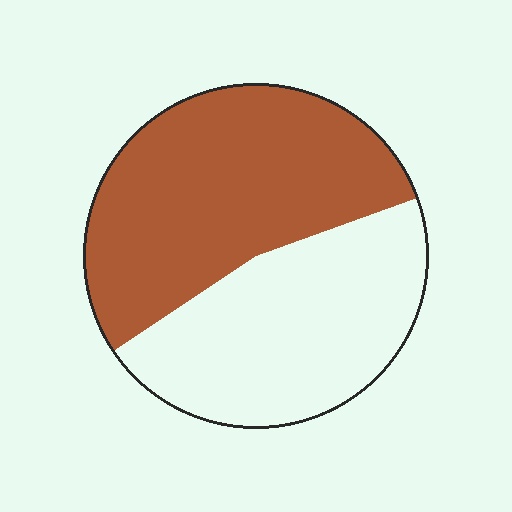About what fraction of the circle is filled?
About one half (1/2).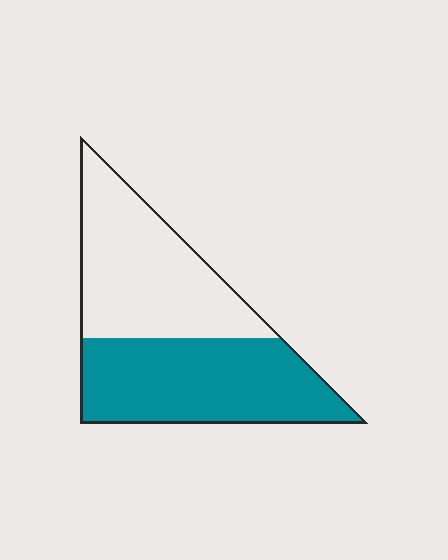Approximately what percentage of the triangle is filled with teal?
Approximately 50%.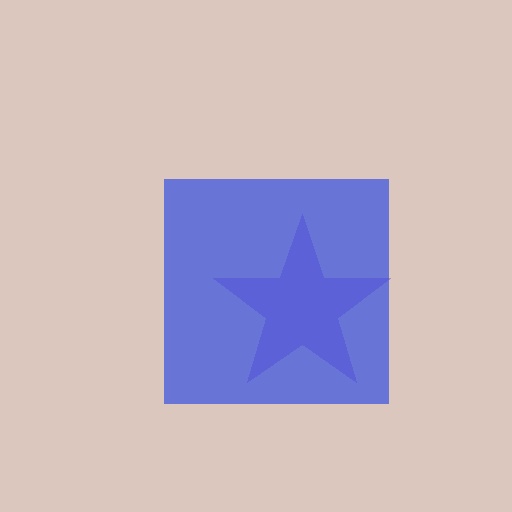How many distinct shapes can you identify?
There are 2 distinct shapes: a purple star, a blue square.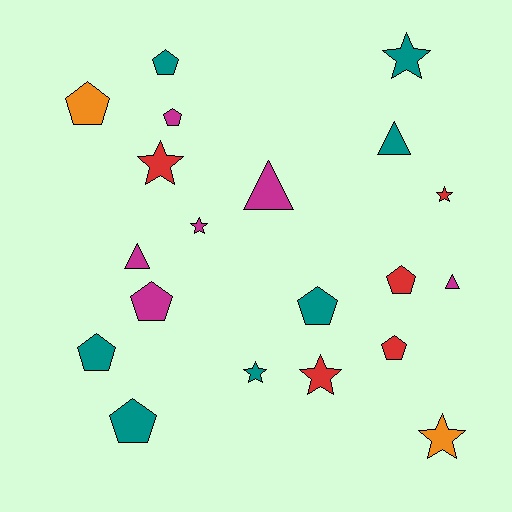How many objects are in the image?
There are 20 objects.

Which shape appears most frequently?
Pentagon, with 9 objects.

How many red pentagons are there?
There are 2 red pentagons.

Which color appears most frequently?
Teal, with 7 objects.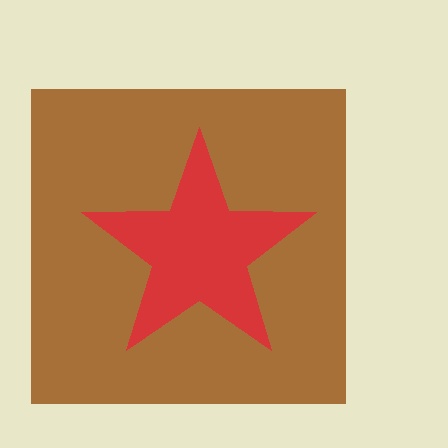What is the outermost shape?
The brown square.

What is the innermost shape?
The red star.